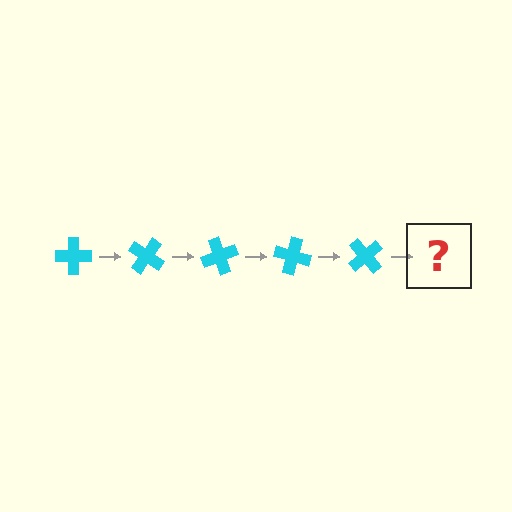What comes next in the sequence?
The next element should be a cyan cross rotated 175 degrees.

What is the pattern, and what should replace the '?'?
The pattern is that the cross rotates 35 degrees each step. The '?' should be a cyan cross rotated 175 degrees.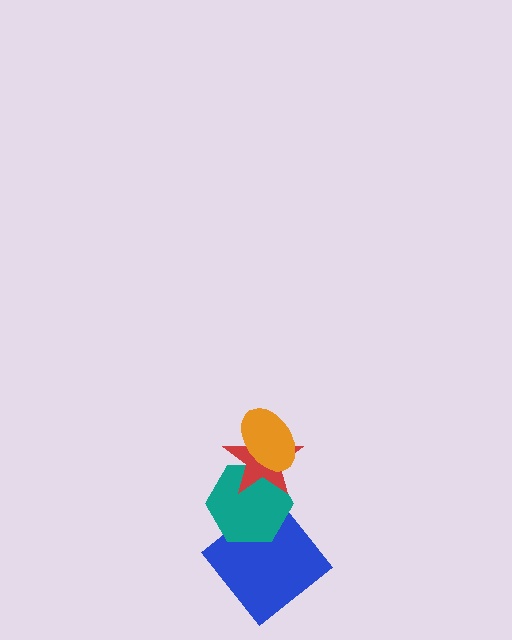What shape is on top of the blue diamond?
The teal hexagon is on top of the blue diamond.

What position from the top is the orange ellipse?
The orange ellipse is 1st from the top.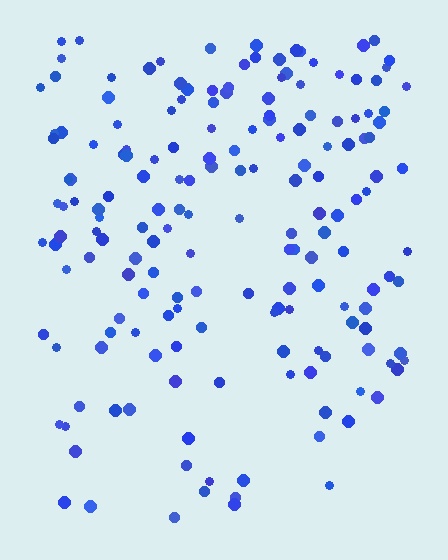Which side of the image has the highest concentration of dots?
The top.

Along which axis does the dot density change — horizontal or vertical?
Vertical.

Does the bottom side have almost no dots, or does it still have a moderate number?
Still a moderate number, just noticeably fewer than the top.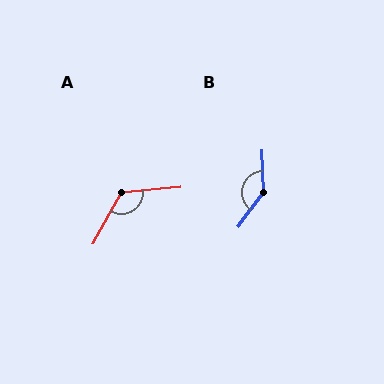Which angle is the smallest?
A, at approximately 124 degrees.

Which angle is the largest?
B, at approximately 142 degrees.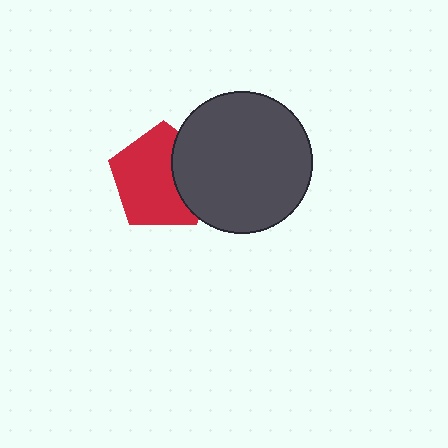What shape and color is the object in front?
The object in front is a dark gray circle.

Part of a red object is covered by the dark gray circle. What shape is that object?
It is a pentagon.